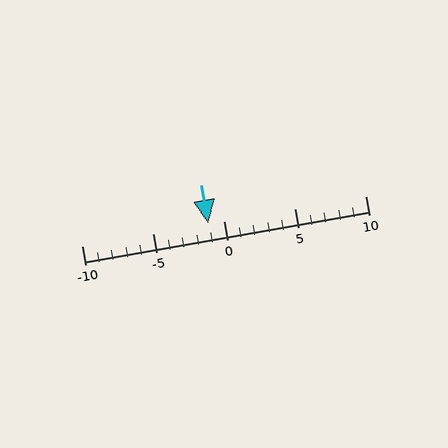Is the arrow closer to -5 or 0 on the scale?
The arrow is closer to 0.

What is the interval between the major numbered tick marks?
The major tick marks are spaced 5 units apart.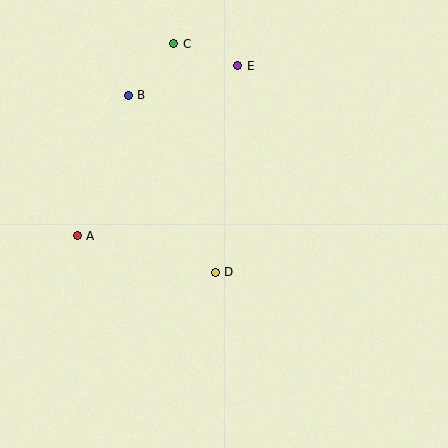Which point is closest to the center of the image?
Point D at (215, 272) is closest to the center.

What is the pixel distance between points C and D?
The distance between C and D is 233 pixels.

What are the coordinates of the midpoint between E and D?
The midpoint between E and D is at (227, 169).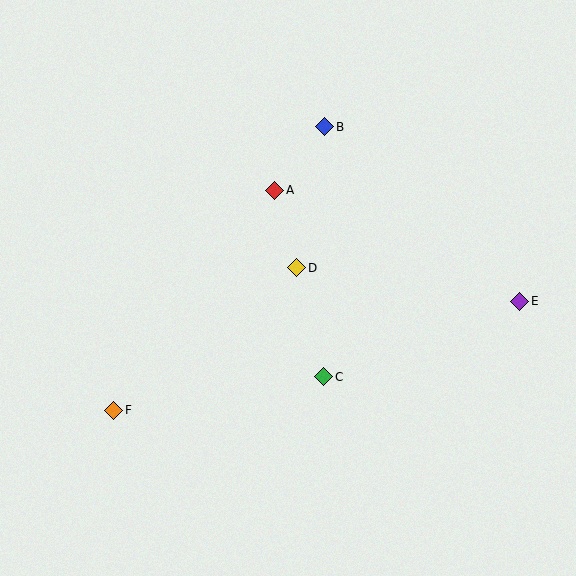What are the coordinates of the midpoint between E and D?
The midpoint between E and D is at (408, 285).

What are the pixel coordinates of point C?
Point C is at (324, 377).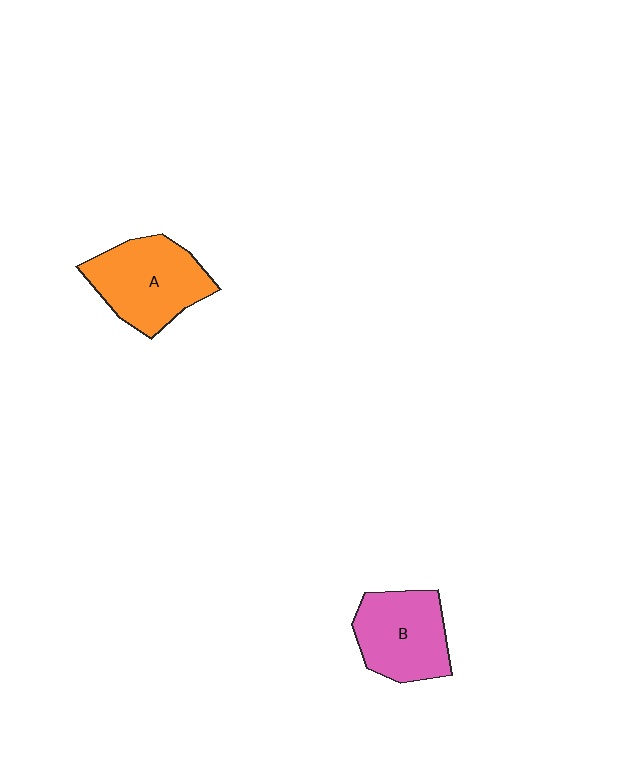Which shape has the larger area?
Shape A (orange).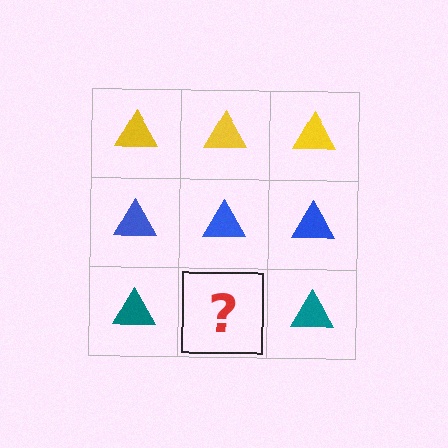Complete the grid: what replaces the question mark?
The question mark should be replaced with a teal triangle.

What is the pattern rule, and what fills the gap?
The rule is that each row has a consistent color. The gap should be filled with a teal triangle.